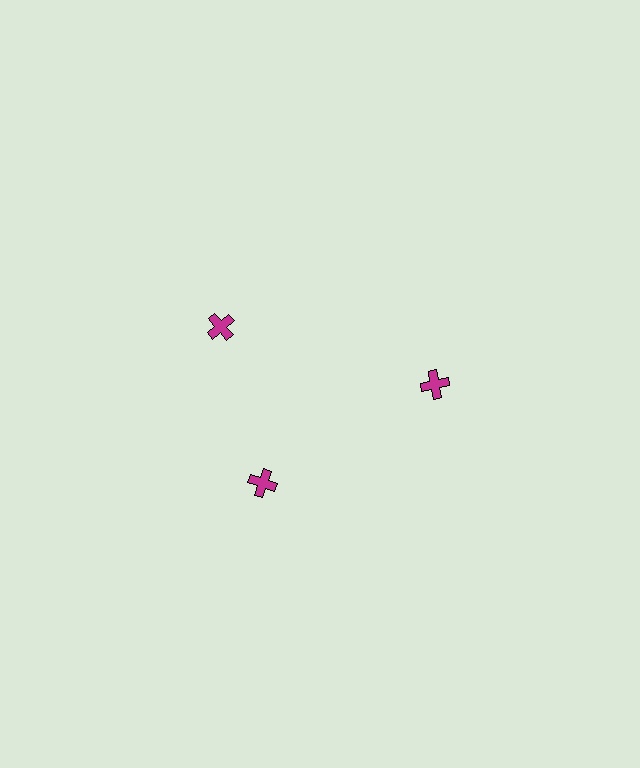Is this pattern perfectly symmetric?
No. The 3 magenta crosses are arranged in a ring, but one element near the 11 o'clock position is rotated out of alignment along the ring, breaking the 3-fold rotational symmetry.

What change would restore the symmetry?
The symmetry would be restored by rotating it back into even spacing with its neighbors so that all 3 crosses sit at equal angles and equal distance from the center.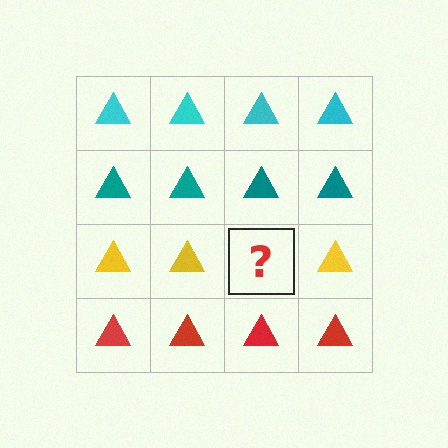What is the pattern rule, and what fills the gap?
The rule is that each row has a consistent color. The gap should be filled with a yellow triangle.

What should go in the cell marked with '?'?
The missing cell should contain a yellow triangle.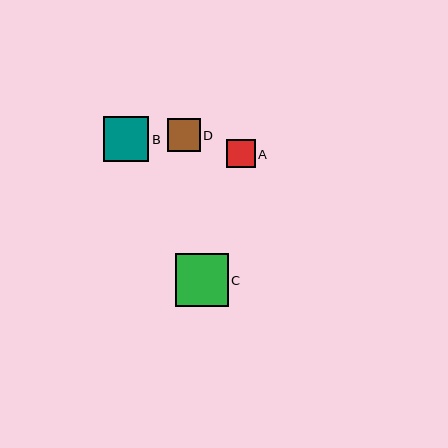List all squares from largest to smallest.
From largest to smallest: C, B, D, A.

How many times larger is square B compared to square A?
Square B is approximately 1.6 times the size of square A.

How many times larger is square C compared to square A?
Square C is approximately 1.8 times the size of square A.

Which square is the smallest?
Square A is the smallest with a size of approximately 29 pixels.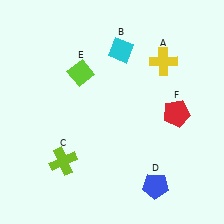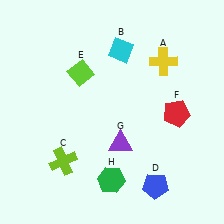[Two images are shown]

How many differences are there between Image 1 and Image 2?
There are 2 differences between the two images.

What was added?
A purple triangle (G), a green hexagon (H) were added in Image 2.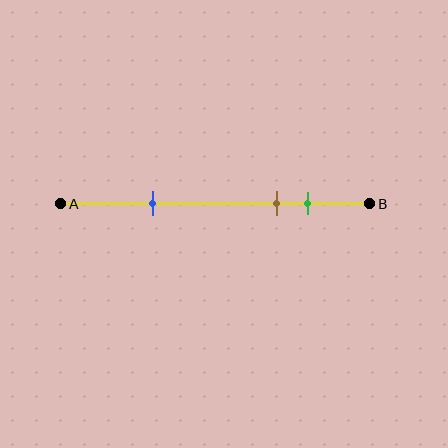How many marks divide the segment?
There are 3 marks dividing the segment.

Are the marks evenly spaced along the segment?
No, the marks are not evenly spaced.